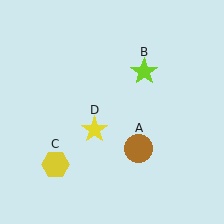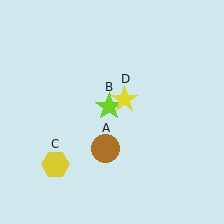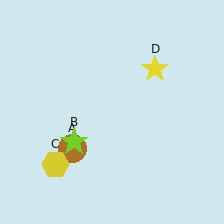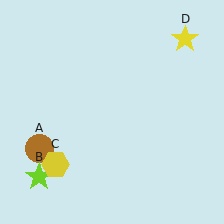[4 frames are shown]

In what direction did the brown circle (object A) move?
The brown circle (object A) moved left.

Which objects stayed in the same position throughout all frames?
Yellow hexagon (object C) remained stationary.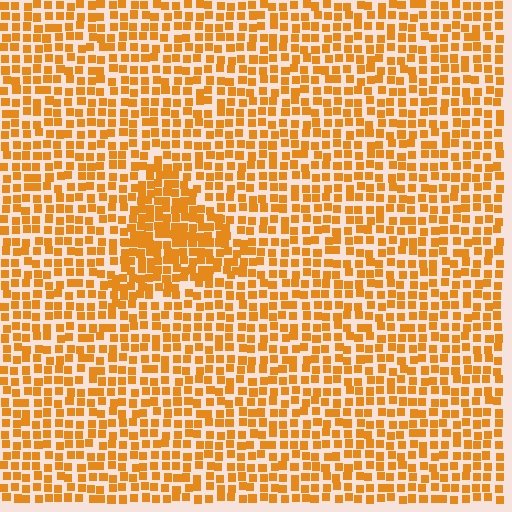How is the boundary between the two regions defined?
The boundary is defined by a change in element density (approximately 1.6x ratio). All elements are the same color, size, and shape.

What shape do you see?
I see a triangle.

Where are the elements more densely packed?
The elements are more densely packed inside the triangle boundary.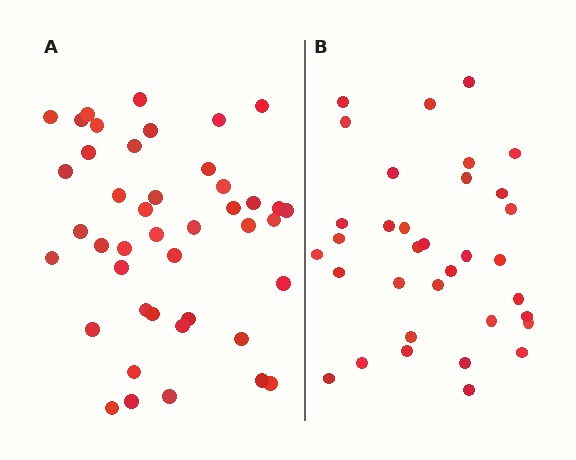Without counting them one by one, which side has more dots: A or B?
Region A (the left region) has more dots.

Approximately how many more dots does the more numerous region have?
Region A has roughly 8 or so more dots than region B.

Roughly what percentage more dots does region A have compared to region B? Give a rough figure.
About 25% more.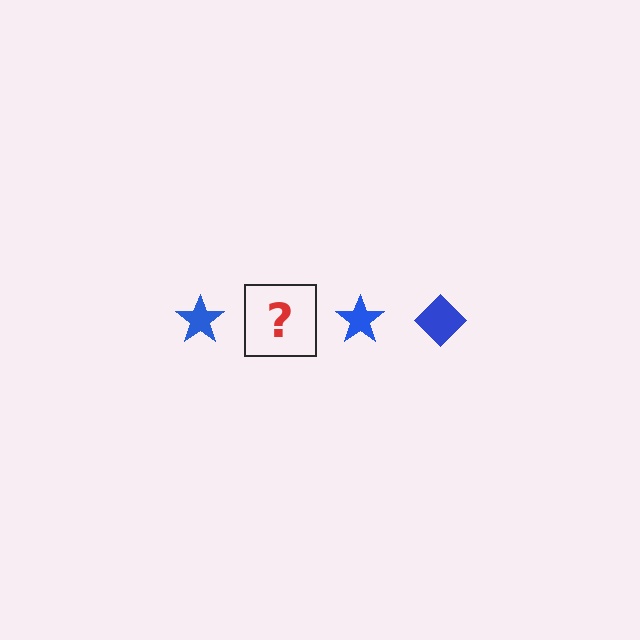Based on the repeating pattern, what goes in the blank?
The blank should be a blue diamond.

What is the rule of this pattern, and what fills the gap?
The rule is that the pattern cycles through star, diamond shapes in blue. The gap should be filled with a blue diamond.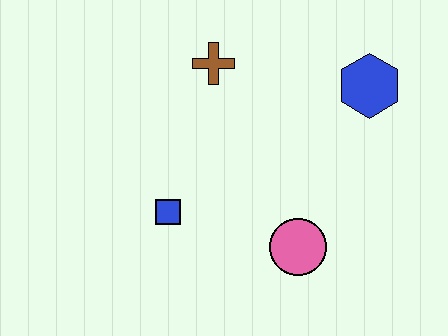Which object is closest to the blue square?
The pink circle is closest to the blue square.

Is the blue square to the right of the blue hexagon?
No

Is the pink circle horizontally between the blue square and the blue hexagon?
Yes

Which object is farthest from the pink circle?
The brown cross is farthest from the pink circle.